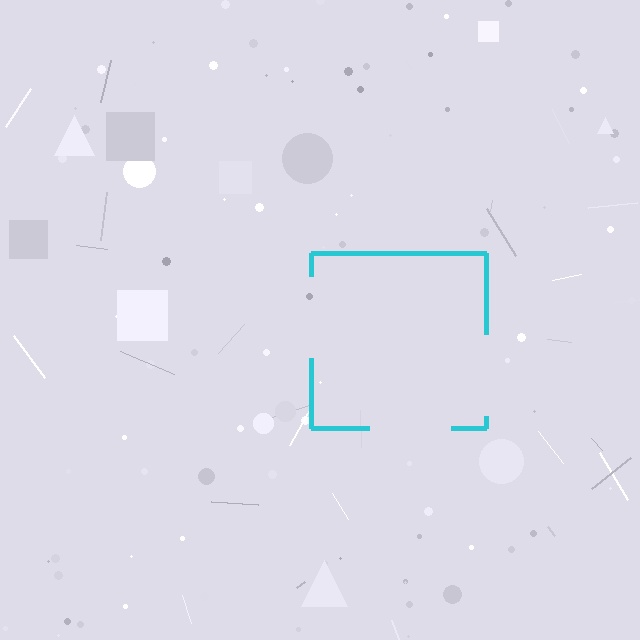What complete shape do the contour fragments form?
The contour fragments form a square.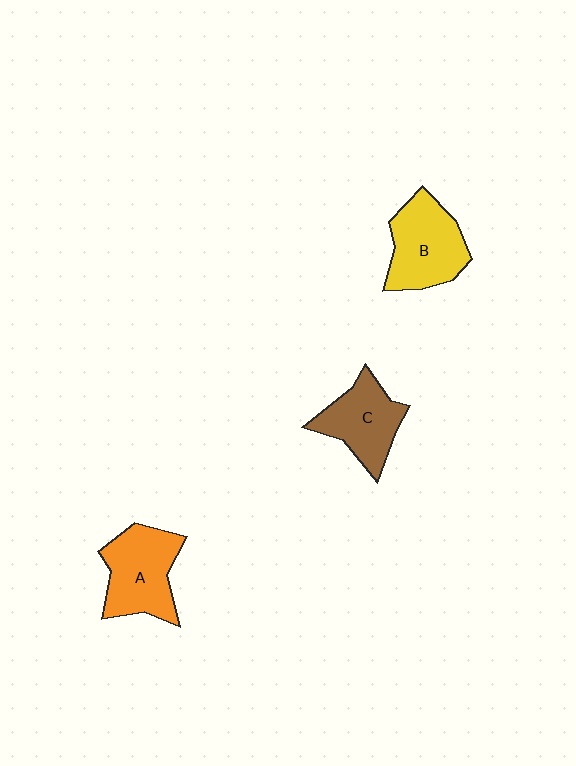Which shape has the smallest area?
Shape C (brown).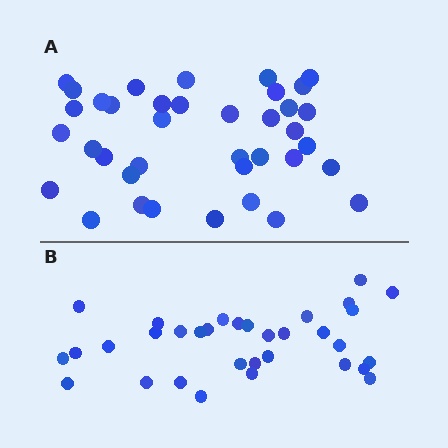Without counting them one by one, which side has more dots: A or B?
Region A (the top region) has more dots.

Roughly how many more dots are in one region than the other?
Region A has about 5 more dots than region B.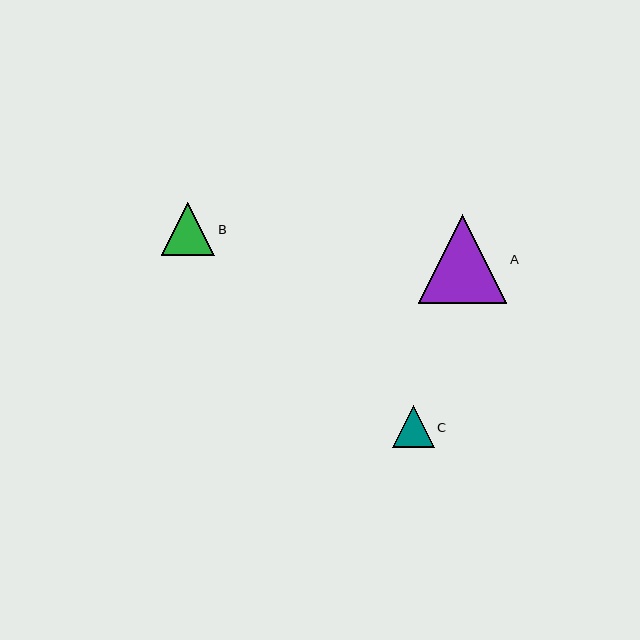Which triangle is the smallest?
Triangle C is the smallest with a size of approximately 42 pixels.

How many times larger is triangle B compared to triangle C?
Triangle B is approximately 1.3 times the size of triangle C.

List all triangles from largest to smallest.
From largest to smallest: A, B, C.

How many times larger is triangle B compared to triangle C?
Triangle B is approximately 1.3 times the size of triangle C.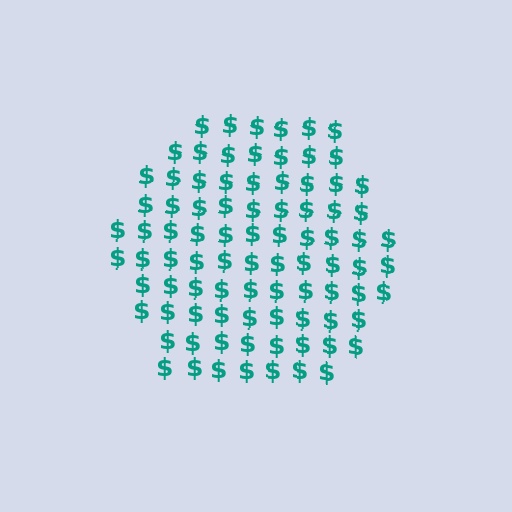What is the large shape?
The large shape is a hexagon.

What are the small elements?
The small elements are dollar signs.